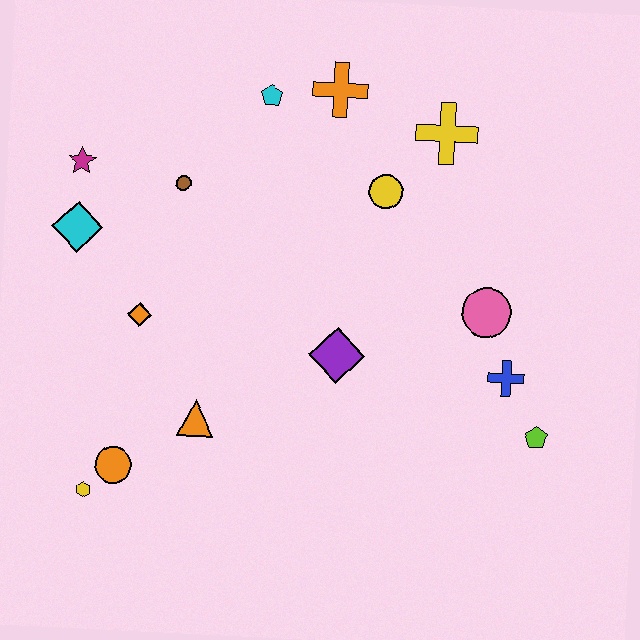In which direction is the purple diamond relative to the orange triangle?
The purple diamond is to the right of the orange triangle.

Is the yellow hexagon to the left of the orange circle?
Yes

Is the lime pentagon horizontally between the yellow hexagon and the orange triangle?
No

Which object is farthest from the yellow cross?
The yellow hexagon is farthest from the yellow cross.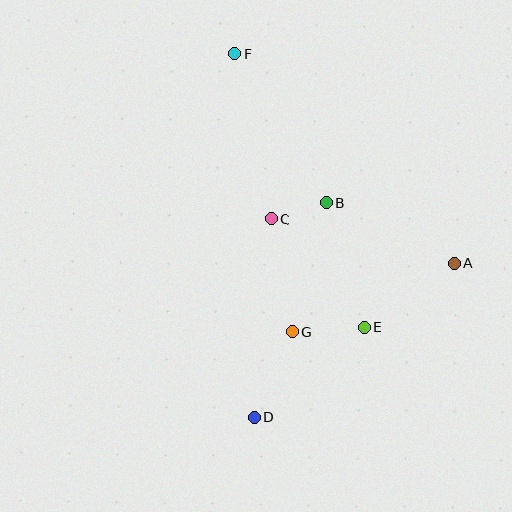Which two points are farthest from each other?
Points D and F are farthest from each other.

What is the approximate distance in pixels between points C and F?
The distance between C and F is approximately 169 pixels.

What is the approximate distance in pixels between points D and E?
The distance between D and E is approximately 142 pixels.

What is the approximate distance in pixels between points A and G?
The distance between A and G is approximately 175 pixels.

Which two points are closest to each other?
Points B and C are closest to each other.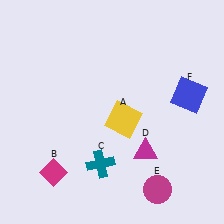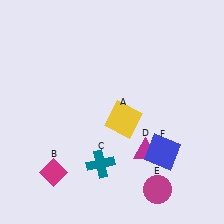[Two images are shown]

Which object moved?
The blue square (F) moved down.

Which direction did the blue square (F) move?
The blue square (F) moved down.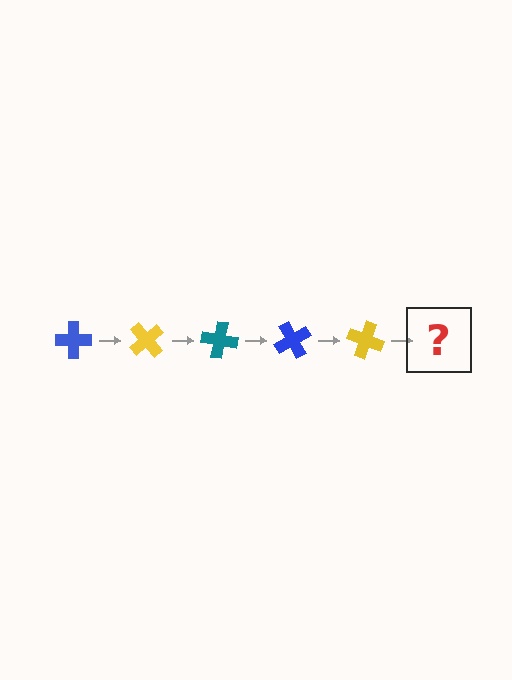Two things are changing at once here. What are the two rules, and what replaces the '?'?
The two rules are that it rotates 50 degrees each step and the color cycles through blue, yellow, and teal. The '?' should be a teal cross, rotated 250 degrees from the start.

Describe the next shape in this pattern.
It should be a teal cross, rotated 250 degrees from the start.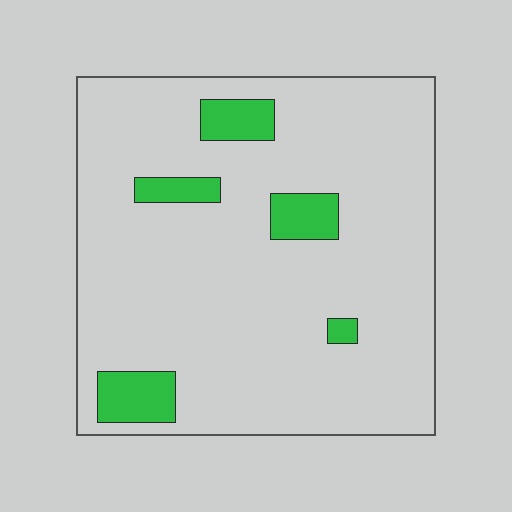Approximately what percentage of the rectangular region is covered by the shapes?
Approximately 10%.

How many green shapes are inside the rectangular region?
5.